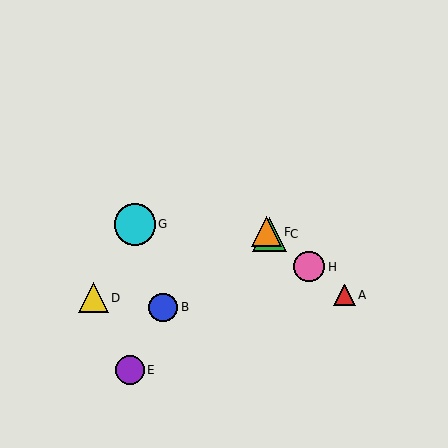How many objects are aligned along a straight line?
4 objects (A, C, F, H) are aligned along a straight line.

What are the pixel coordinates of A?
Object A is at (344, 295).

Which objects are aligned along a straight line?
Objects A, C, F, H are aligned along a straight line.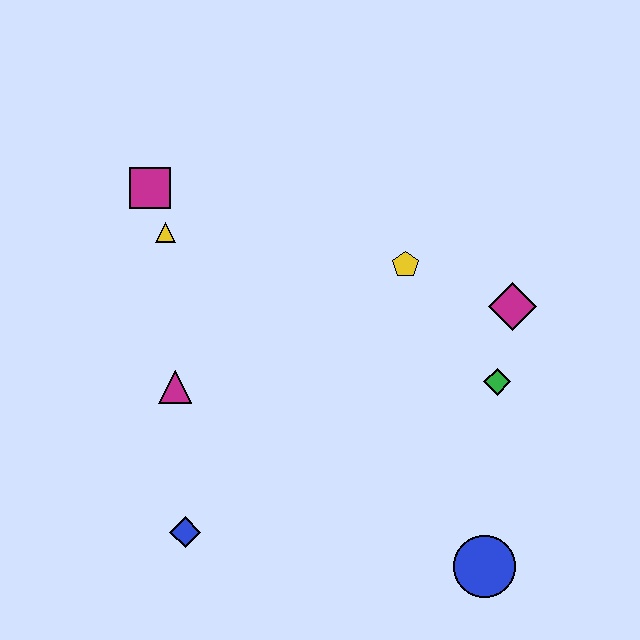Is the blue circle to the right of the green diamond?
No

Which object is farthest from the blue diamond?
The magenta diamond is farthest from the blue diamond.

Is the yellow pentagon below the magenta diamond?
No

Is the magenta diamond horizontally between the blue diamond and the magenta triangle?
No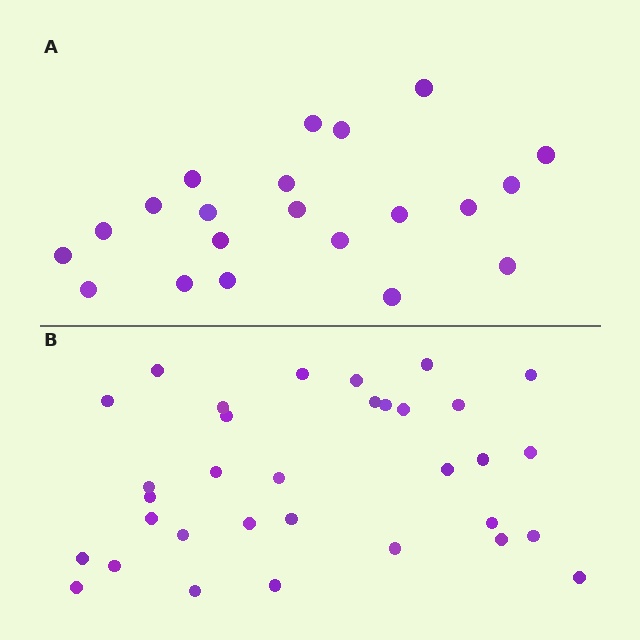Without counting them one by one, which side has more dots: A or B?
Region B (the bottom region) has more dots.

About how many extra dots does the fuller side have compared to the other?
Region B has roughly 12 or so more dots than region A.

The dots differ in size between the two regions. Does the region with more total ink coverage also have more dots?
No. Region A has more total ink coverage because its dots are larger, but region B actually contains more individual dots. Total area can be misleading — the number of items is what matters here.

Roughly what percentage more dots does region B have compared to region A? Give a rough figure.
About 55% more.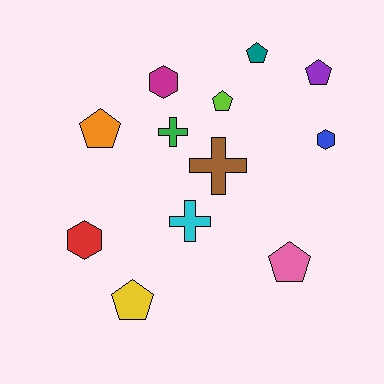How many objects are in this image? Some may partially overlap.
There are 12 objects.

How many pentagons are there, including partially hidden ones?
There are 6 pentagons.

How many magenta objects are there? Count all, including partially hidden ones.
There is 1 magenta object.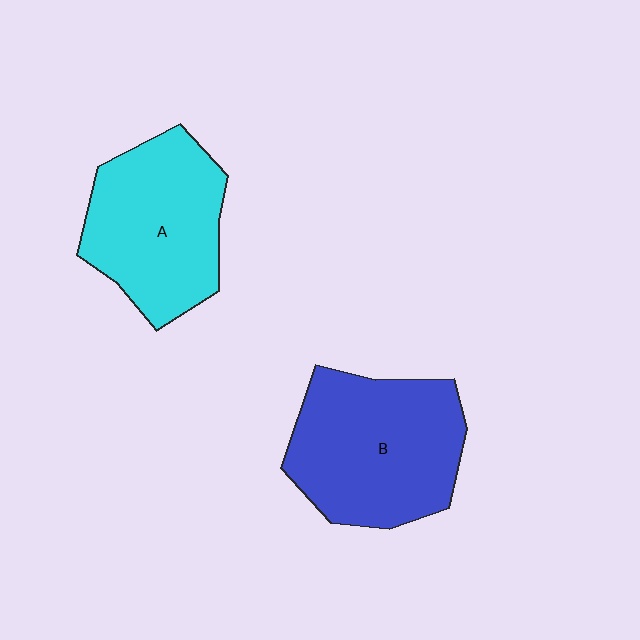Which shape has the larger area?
Shape B (blue).